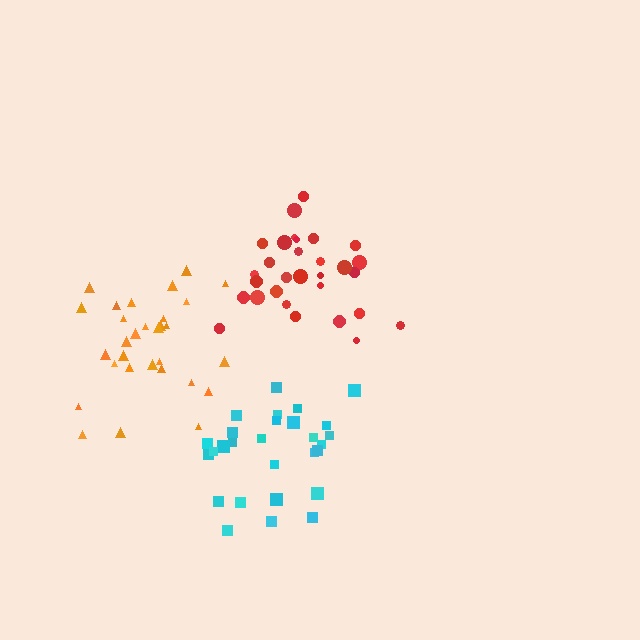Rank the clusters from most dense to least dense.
orange, cyan, red.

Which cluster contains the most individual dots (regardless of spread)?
Red (30).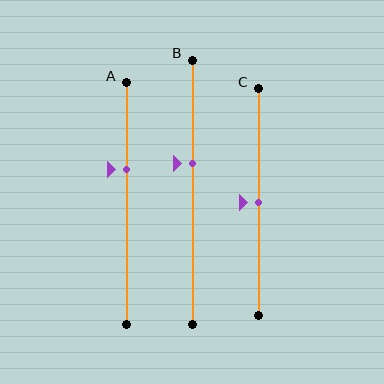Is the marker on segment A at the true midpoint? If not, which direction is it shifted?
No, the marker on segment A is shifted upward by about 14% of the segment length.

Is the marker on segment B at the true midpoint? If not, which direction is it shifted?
No, the marker on segment B is shifted upward by about 11% of the segment length.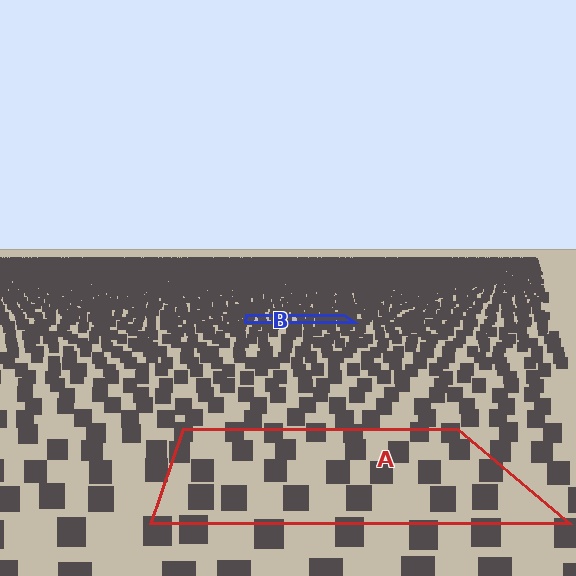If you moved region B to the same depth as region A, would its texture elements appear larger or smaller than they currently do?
They would appear larger. At a closer depth, the same texture elements are projected at a bigger on-screen size.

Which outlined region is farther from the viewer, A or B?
Region B is farther from the viewer — the texture elements inside it appear smaller and more densely packed.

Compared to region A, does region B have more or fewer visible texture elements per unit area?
Region B has more texture elements per unit area — they are packed more densely because it is farther away.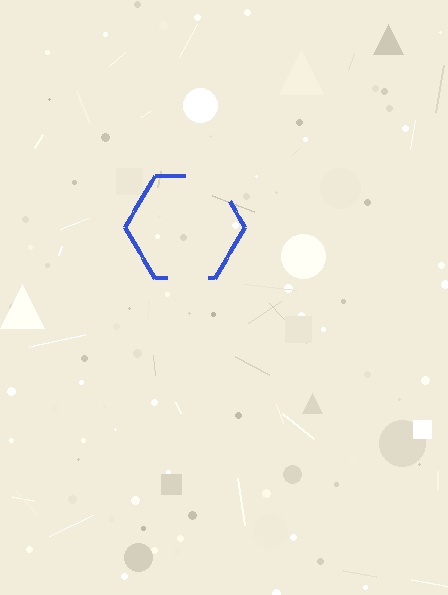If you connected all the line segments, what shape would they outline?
They would outline a hexagon.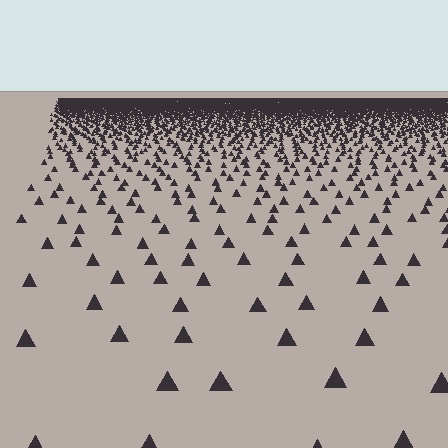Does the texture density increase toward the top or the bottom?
Density increases toward the top.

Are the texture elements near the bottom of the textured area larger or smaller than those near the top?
Larger. Near the bottom, elements are closer to the viewer and appear at a bigger on-screen size.